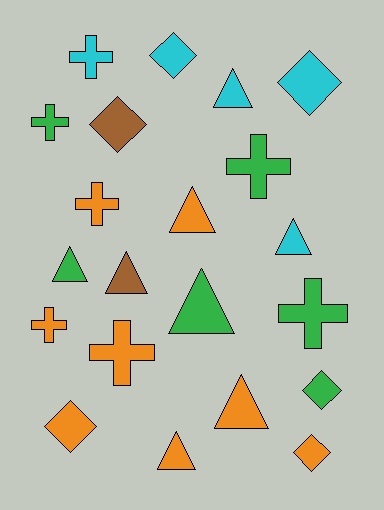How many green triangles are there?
There are 2 green triangles.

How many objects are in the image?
There are 21 objects.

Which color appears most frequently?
Orange, with 8 objects.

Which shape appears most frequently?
Triangle, with 8 objects.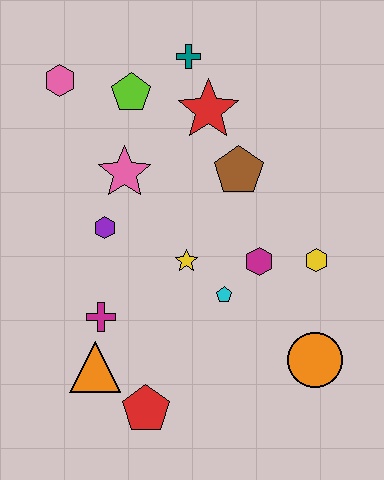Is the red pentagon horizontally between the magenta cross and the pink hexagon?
No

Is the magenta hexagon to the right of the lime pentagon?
Yes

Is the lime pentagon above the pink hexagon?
No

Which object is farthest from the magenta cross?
The teal cross is farthest from the magenta cross.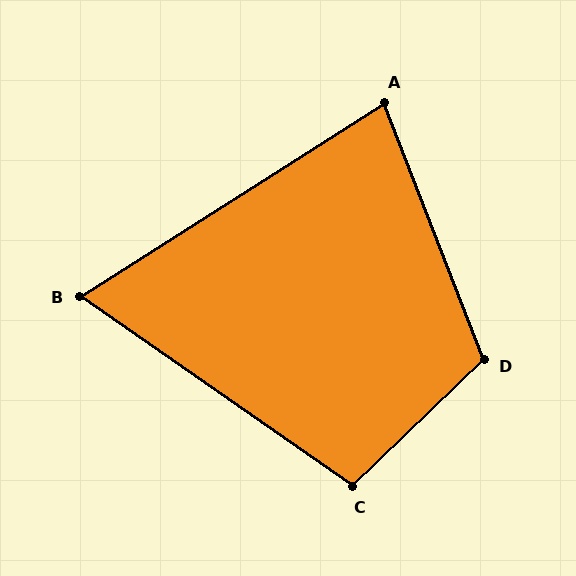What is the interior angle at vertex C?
Approximately 101 degrees (obtuse).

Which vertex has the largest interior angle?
D, at approximately 113 degrees.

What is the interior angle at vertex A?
Approximately 79 degrees (acute).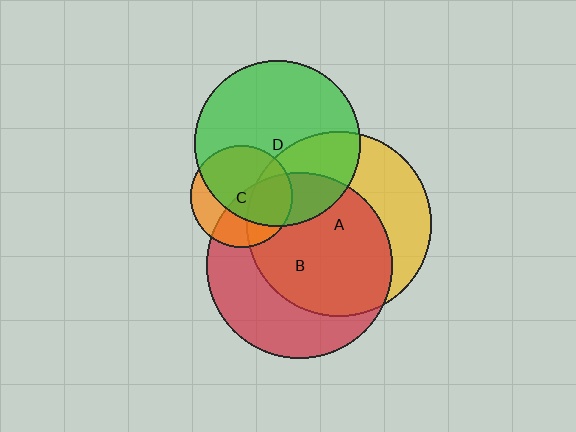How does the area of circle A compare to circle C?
Approximately 3.3 times.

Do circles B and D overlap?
Yes.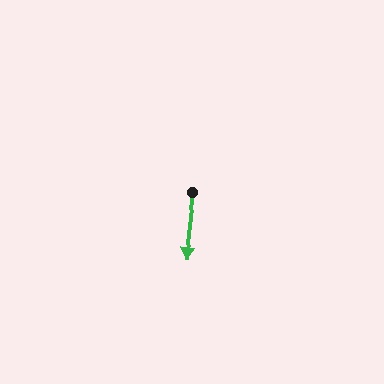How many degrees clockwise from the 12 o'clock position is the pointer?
Approximately 187 degrees.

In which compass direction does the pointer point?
South.